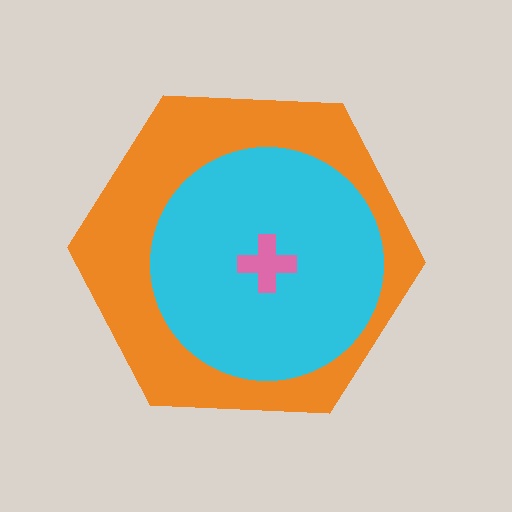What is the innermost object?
The pink cross.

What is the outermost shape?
The orange hexagon.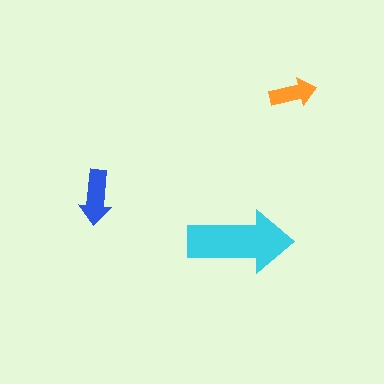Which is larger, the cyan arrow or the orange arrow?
The cyan one.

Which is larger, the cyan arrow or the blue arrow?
The cyan one.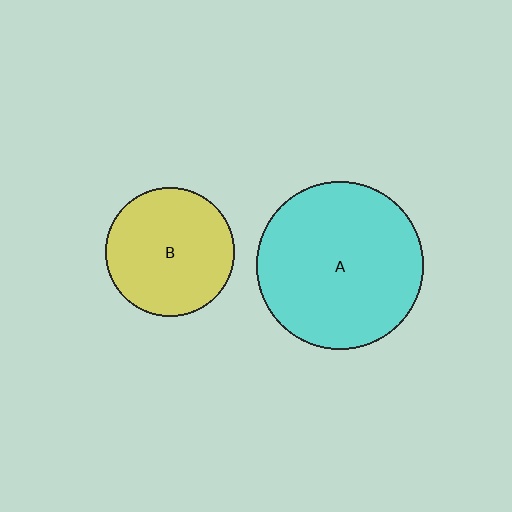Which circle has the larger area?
Circle A (cyan).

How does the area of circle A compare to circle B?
Approximately 1.7 times.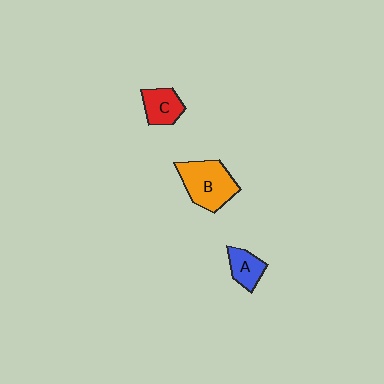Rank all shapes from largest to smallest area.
From largest to smallest: B (orange), C (red), A (blue).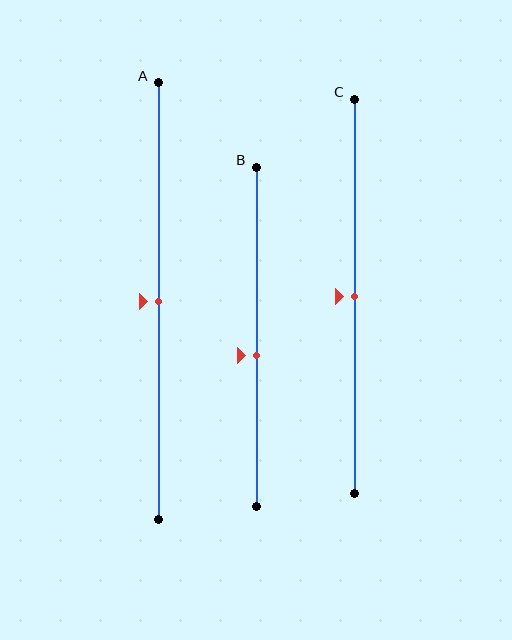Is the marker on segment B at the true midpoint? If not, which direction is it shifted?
No, the marker on segment B is shifted downward by about 6% of the segment length.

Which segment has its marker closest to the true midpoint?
Segment A has its marker closest to the true midpoint.